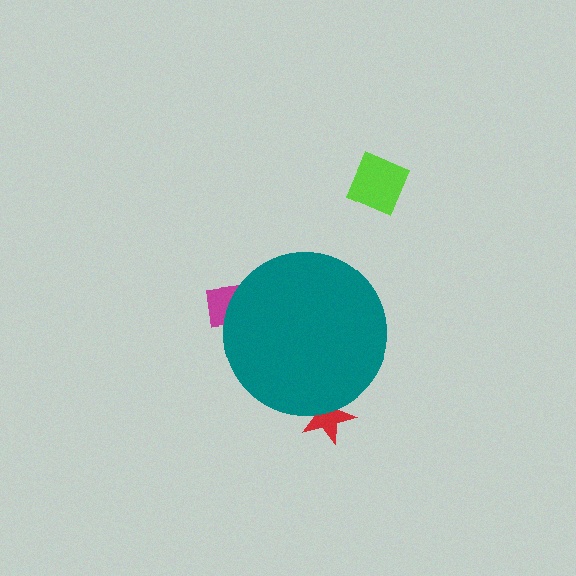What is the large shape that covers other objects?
A teal circle.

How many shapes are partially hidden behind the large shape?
2 shapes are partially hidden.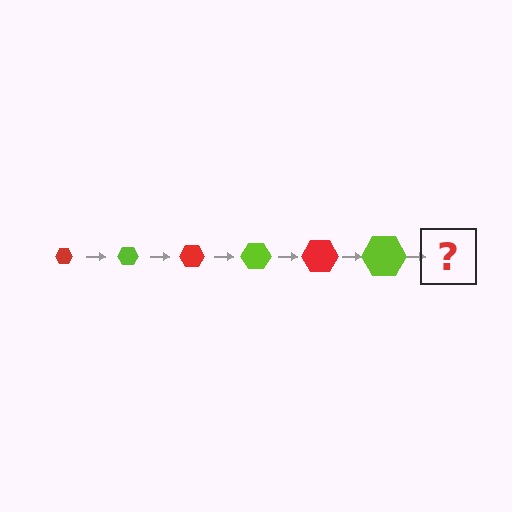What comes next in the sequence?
The next element should be a red hexagon, larger than the previous one.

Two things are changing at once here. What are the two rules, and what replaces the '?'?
The two rules are that the hexagon grows larger each step and the color cycles through red and lime. The '?' should be a red hexagon, larger than the previous one.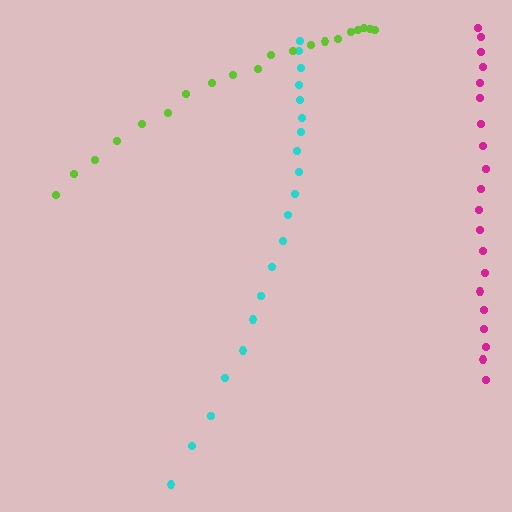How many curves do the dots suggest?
There are 3 distinct paths.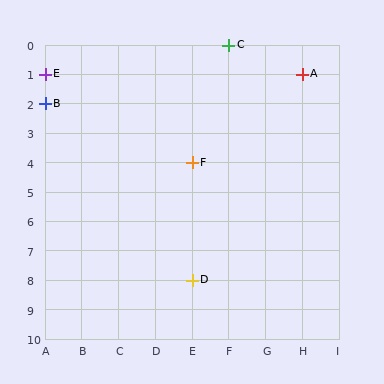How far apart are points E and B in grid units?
Points E and B are 1 row apart.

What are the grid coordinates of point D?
Point D is at grid coordinates (E, 8).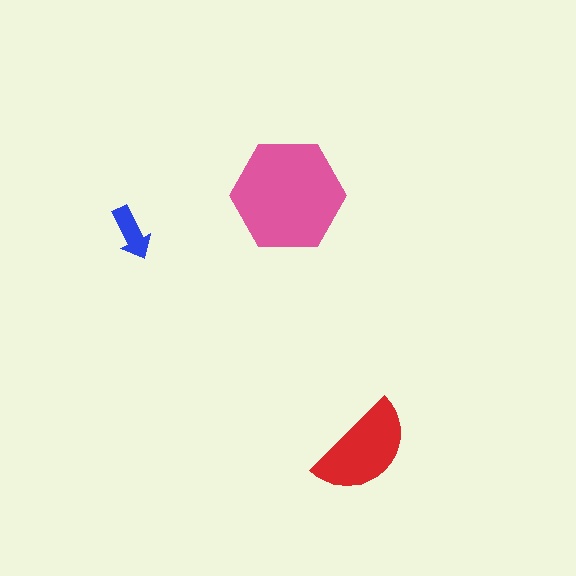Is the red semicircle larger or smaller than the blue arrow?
Larger.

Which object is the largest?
The pink hexagon.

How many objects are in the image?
There are 3 objects in the image.